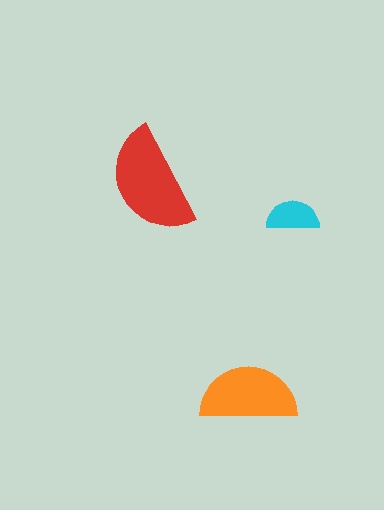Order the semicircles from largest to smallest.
the red one, the orange one, the cyan one.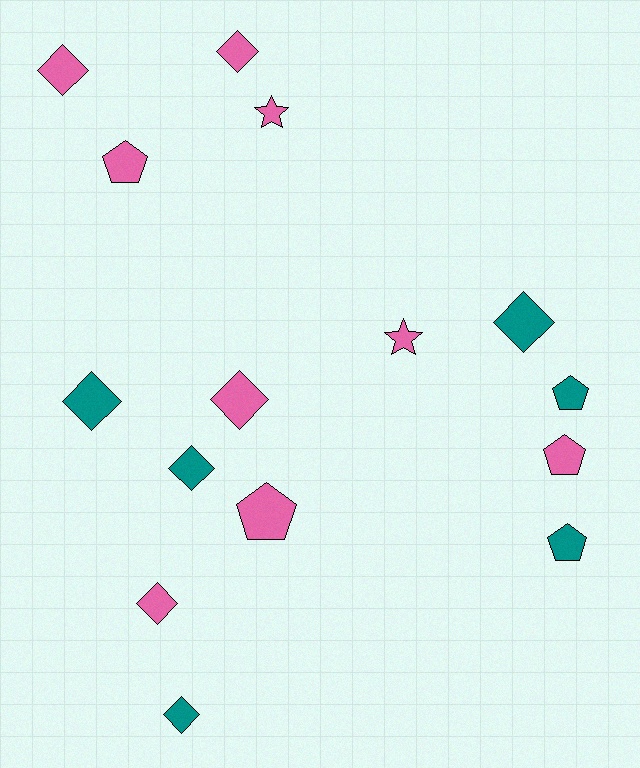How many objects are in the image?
There are 15 objects.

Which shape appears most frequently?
Diamond, with 8 objects.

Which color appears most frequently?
Pink, with 9 objects.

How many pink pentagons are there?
There are 3 pink pentagons.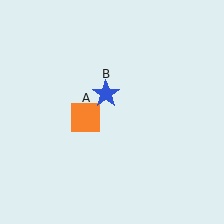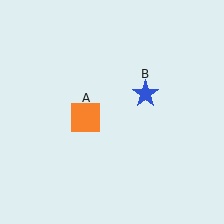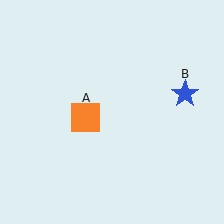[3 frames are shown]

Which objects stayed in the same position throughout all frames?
Orange square (object A) remained stationary.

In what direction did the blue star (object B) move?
The blue star (object B) moved right.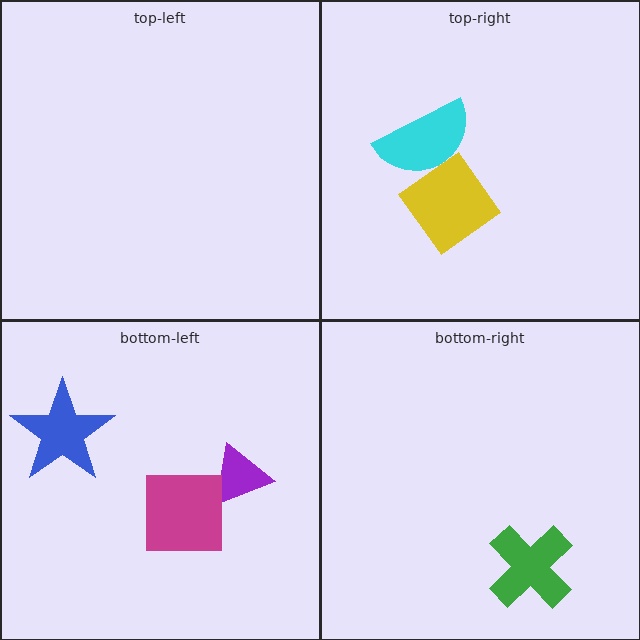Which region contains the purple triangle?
The bottom-left region.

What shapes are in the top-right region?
The yellow diamond, the cyan semicircle.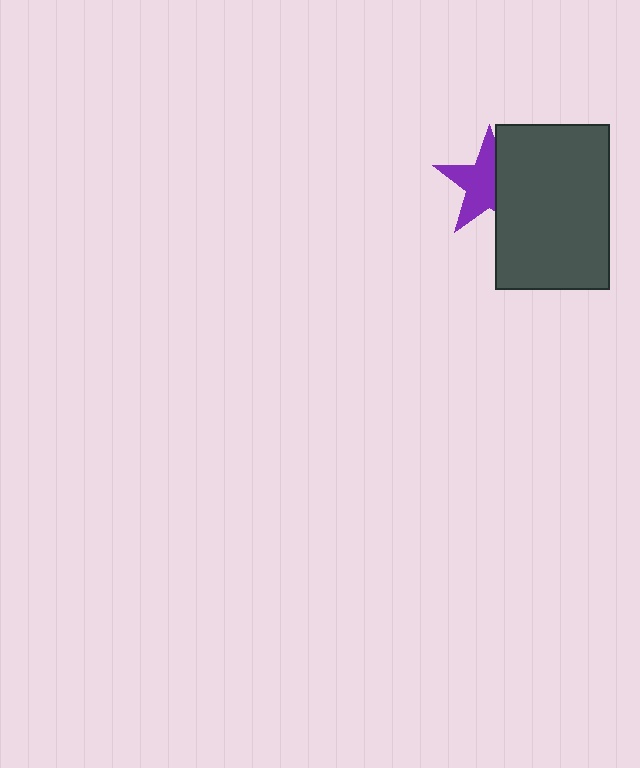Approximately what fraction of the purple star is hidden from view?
Roughly 39% of the purple star is hidden behind the dark gray rectangle.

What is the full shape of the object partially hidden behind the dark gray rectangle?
The partially hidden object is a purple star.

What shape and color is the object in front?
The object in front is a dark gray rectangle.